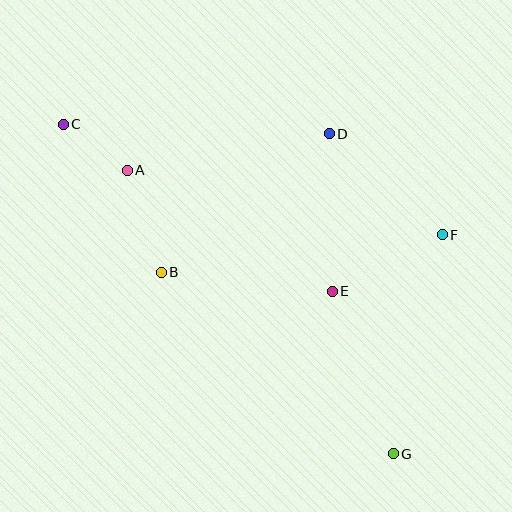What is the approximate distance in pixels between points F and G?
The distance between F and G is approximately 224 pixels.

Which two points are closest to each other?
Points A and C are closest to each other.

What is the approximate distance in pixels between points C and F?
The distance between C and F is approximately 395 pixels.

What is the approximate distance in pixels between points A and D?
The distance between A and D is approximately 205 pixels.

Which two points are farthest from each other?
Points C and G are farthest from each other.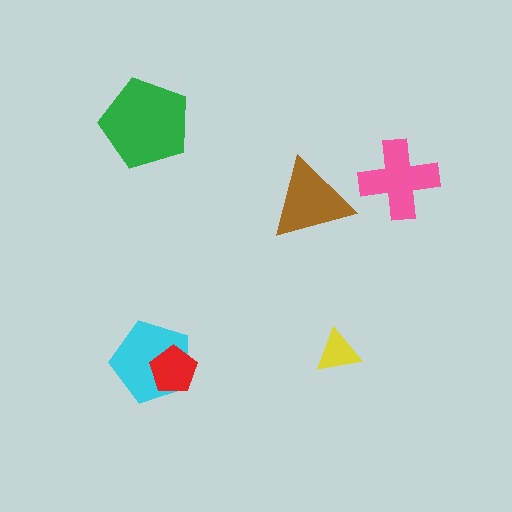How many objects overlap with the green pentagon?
0 objects overlap with the green pentagon.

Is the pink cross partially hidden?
No, no other shape covers it.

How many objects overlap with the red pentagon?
1 object overlaps with the red pentagon.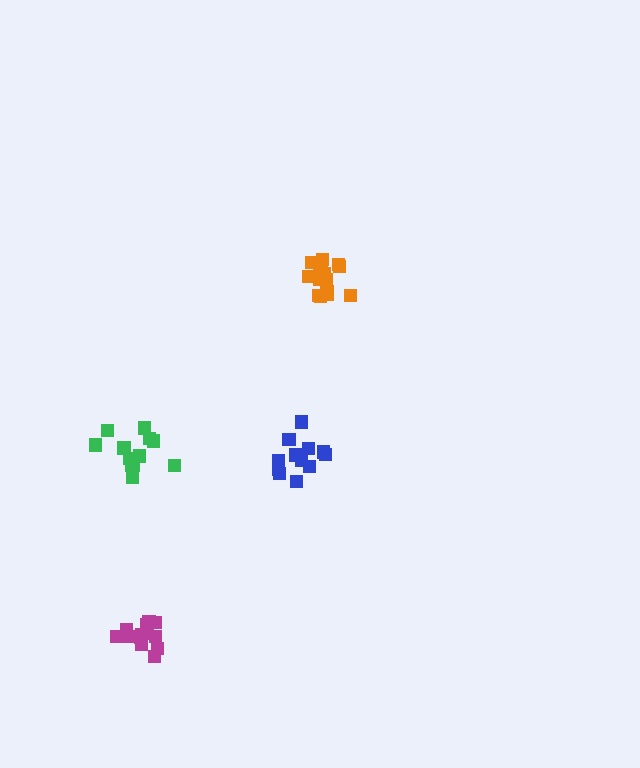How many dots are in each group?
Group 1: 12 dots, Group 2: 13 dots, Group 3: 12 dots, Group 4: 17 dots (54 total).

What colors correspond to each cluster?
The clusters are colored: blue, magenta, green, orange.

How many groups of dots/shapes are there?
There are 4 groups.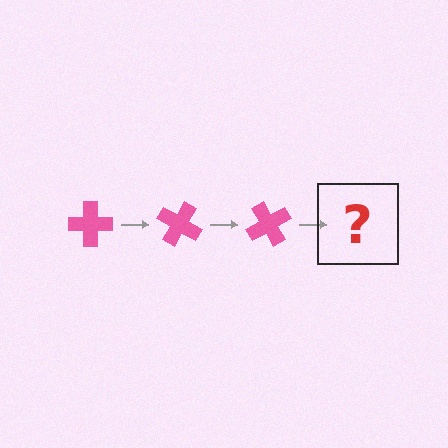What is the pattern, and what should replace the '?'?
The pattern is that the cross rotates 30 degrees each step. The '?' should be a pink cross rotated 90 degrees.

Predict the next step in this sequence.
The next step is a pink cross rotated 90 degrees.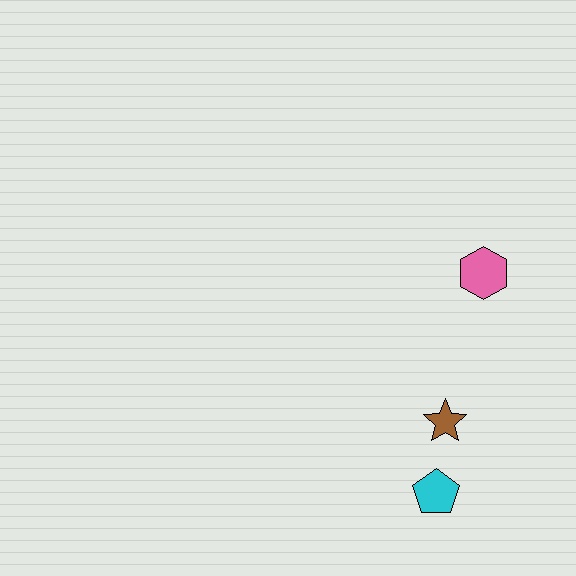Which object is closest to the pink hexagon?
The brown star is closest to the pink hexagon.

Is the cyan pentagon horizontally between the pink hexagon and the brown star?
No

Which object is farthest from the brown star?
The pink hexagon is farthest from the brown star.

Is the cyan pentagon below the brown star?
Yes